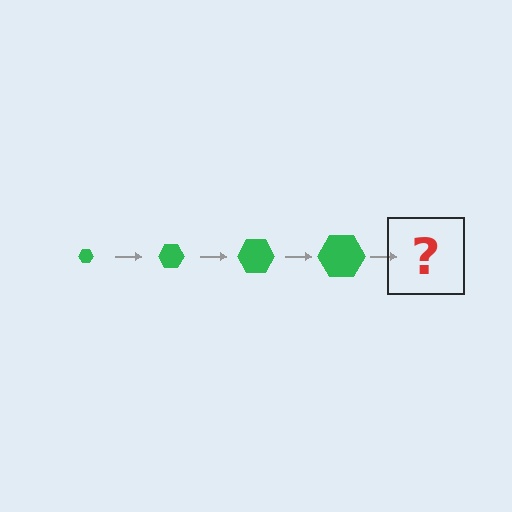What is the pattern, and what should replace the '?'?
The pattern is that the hexagon gets progressively larger each step. The '?' should be a green hexagon, larger than the previous one.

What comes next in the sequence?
The next element should be a green hexagon, larger than the previous one.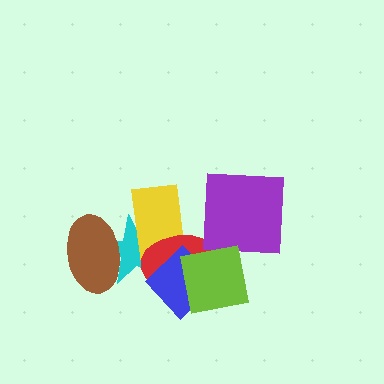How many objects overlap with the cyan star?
3 objects overlap with the cyan star.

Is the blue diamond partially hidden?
Yes, it is partially covered by another shape.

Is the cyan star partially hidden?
Yes, it is partially covered by another shape.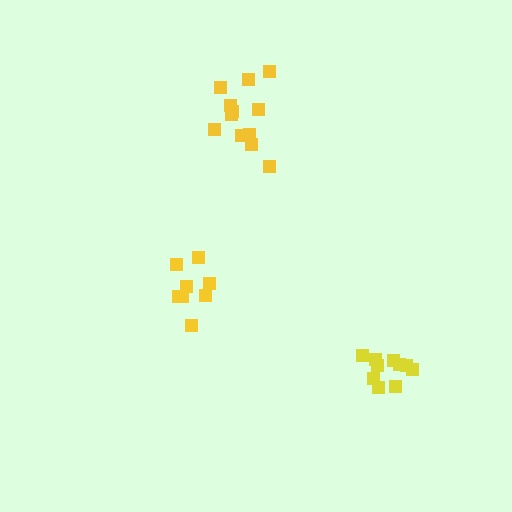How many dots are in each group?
Group 1: 8 dots, Group 2: 12 dots, Group 3: 10 dots (30 total).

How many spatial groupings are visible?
There are 3 spatial groupings.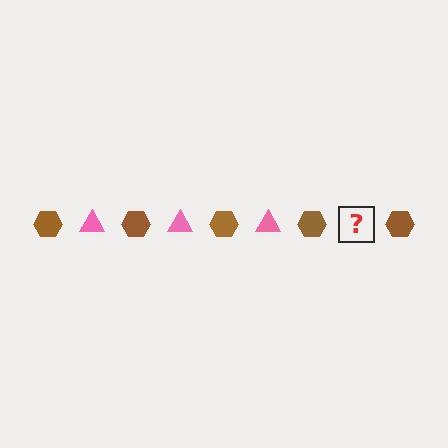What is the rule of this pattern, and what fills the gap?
The rule is that the pattern alternates between brown hexagon and pink triangle. The gap should be filled with a pink triangle.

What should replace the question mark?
The question mark should be replaced with a pink triangle.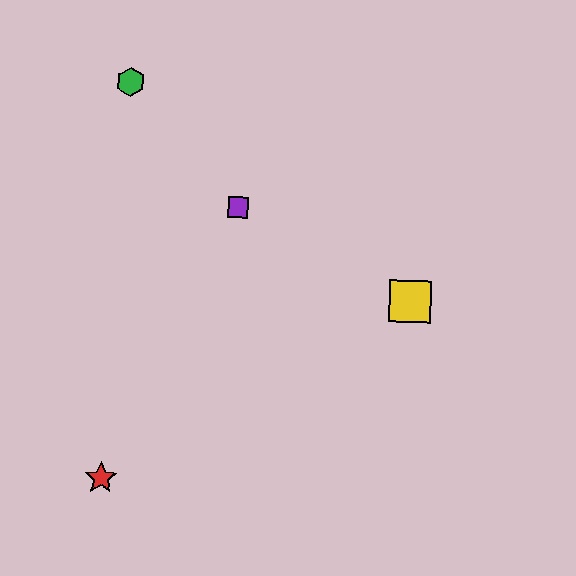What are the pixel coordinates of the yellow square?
The yellow square is at (410, 302).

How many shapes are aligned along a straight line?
3 shapes (the blue hexagon, the yellow square, the purple square) are aligned along a straight line.